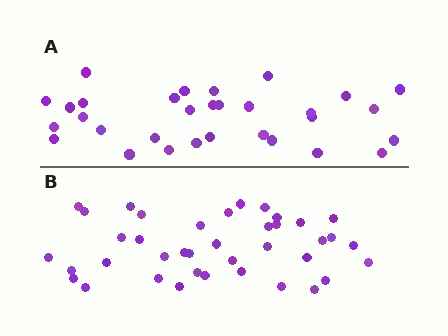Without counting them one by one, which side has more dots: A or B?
Region B (the bottom region) has more dots.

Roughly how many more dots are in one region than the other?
Region B has roughly 8 or so more dots than region A.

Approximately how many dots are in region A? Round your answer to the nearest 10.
About 30 dots. (The exact count is 31, which rounds to 30.)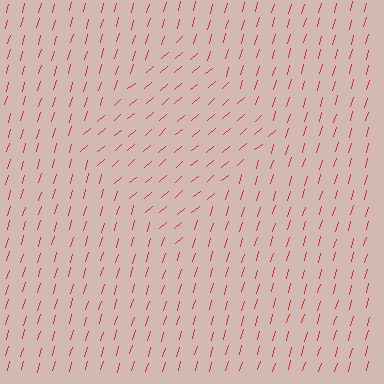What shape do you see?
I see a diamond.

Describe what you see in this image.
The image is filled with small red line segments. A diamond region in the image has lines oriented differently from the surrounding lines, creating a visible texture boundary.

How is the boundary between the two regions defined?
The boundary is defined purely by a change in line orientation (approximately 33 degrees difference). All lines are the same color and thickness.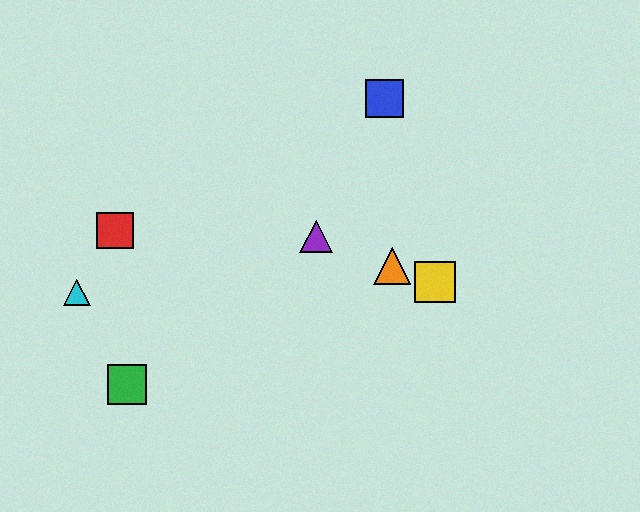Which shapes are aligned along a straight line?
The yellow square, the purple triangle, the orange triangle are aligned along a straight line.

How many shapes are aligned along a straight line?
3 shapes (the yellow square, the purple triangle, the orange triangle) are aligned along a straight line.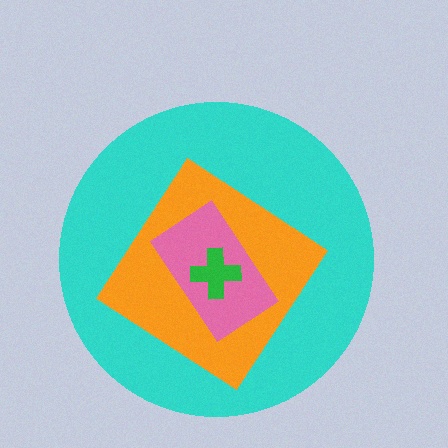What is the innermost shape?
The green cross.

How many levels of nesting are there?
4.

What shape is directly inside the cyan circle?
The orange diamond.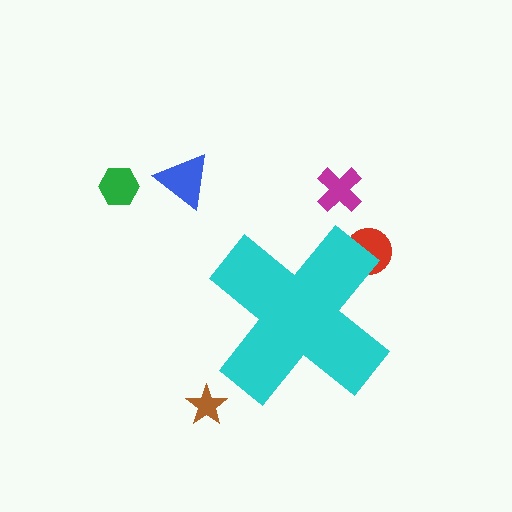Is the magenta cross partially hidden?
No, the magenta cross is fully visible.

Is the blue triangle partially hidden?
No, the blue triangle is fully visible.